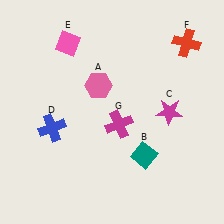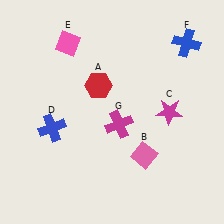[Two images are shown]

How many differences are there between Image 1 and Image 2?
There are 3 differences between the two images.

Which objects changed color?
A changed from pink to red. B changed from teal to pink. F changed from red to blue.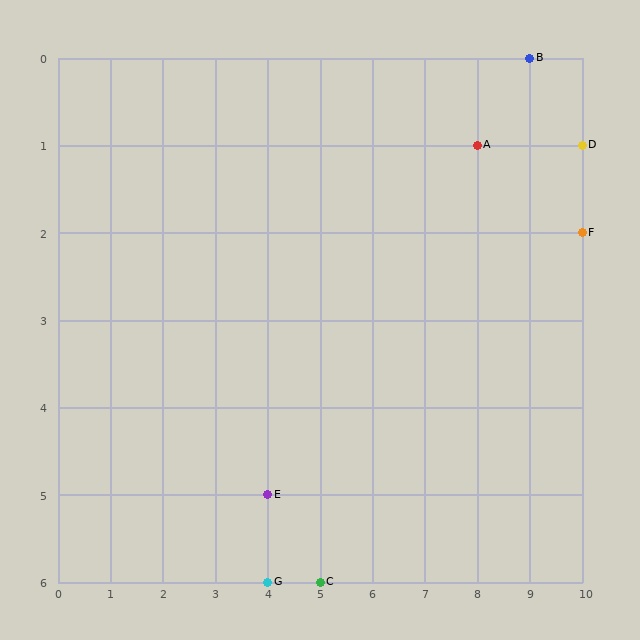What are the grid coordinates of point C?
Point C is at grid coordinates (5, 6).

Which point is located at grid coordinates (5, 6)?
Point C is at (5, 6).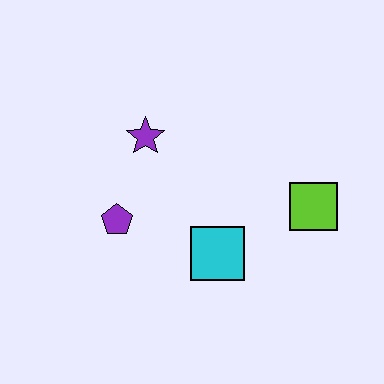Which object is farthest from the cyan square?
The purple star is farthest from the cyan square.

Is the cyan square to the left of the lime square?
Yes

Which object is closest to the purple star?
The purple pentagon is closest to the purple star.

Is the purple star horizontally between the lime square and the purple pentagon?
Yes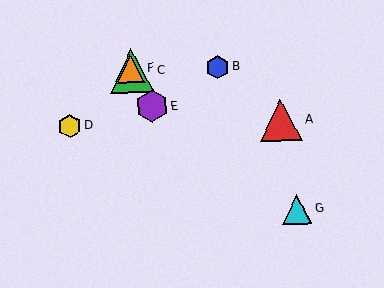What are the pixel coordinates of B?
Object B is at (217, 67).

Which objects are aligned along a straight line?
Objects C, E, F are aligned along a straight line.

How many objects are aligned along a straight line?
3 objects (C, E, F) are aligned along a straight line.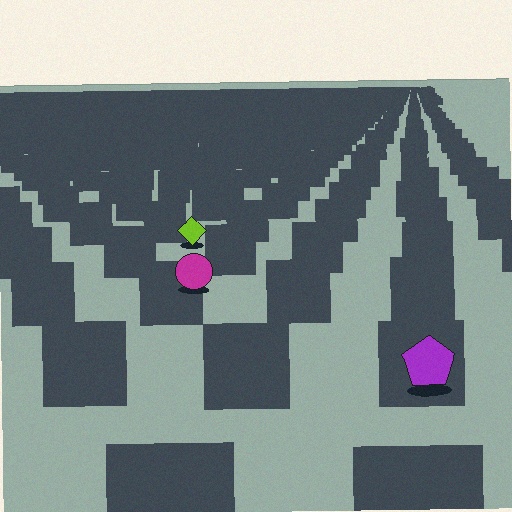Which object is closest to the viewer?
The purple pentagon is closest. The texture marks near it are larger and more spread out.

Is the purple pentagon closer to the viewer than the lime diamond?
Yes. The purple pentagon is closer — you can tell from the texture gradient: the ground texture is coarser near it.